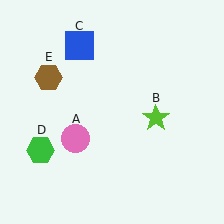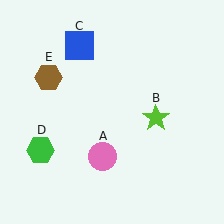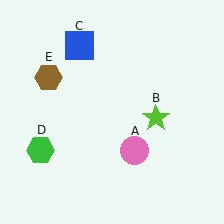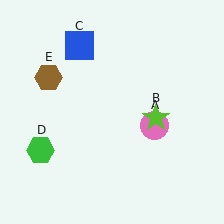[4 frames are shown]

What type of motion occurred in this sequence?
The pink circle (object A) rotated counterclockwise around the center of the scene.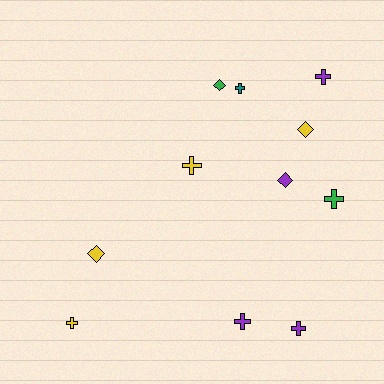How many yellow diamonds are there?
There are 2 yellow diamonds.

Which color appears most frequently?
Yellow, with 4 objects.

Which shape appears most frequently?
Cross, with 7 objects.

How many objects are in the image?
There are 11 objects.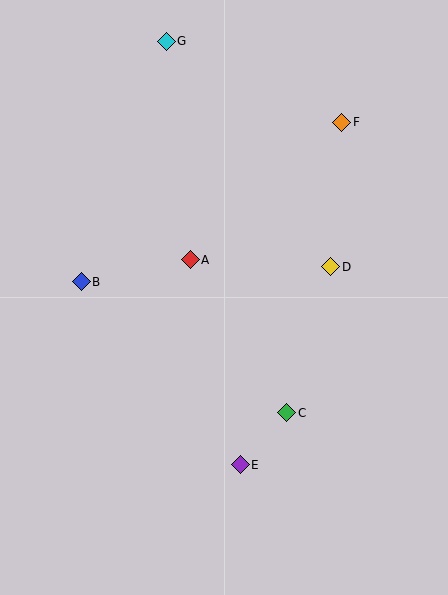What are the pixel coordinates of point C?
Point C is at (287, 413).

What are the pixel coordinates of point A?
Point A is at (190, 260).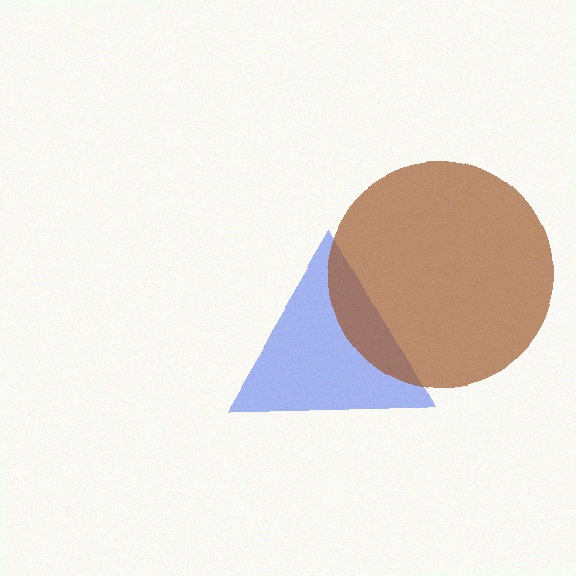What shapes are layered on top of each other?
The layered shapes are: a blue triangle, a brown circle.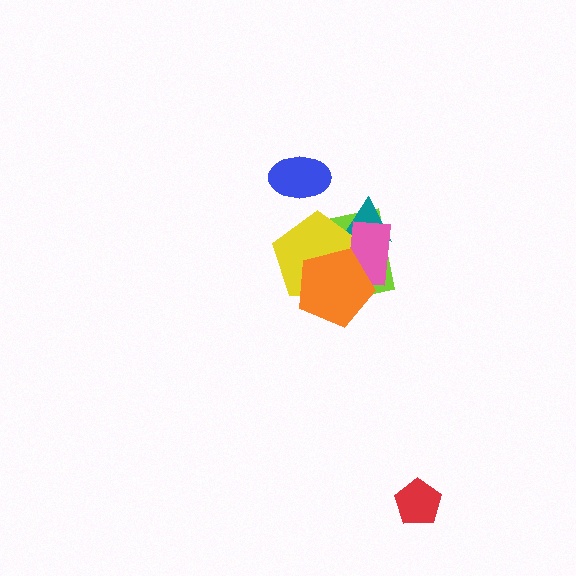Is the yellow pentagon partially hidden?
Yes, it is partially covered by another shape.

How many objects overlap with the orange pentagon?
3 objects overlap with the orange pentagon.